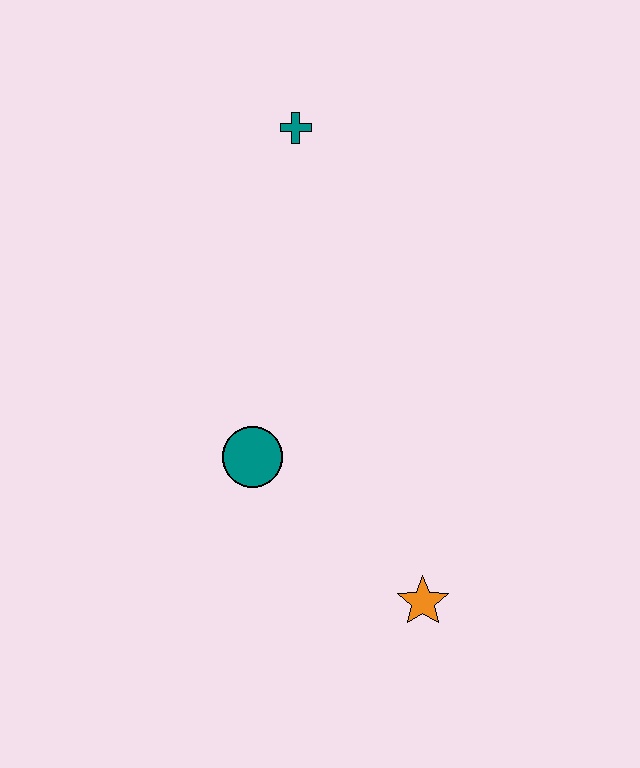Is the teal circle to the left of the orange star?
Yes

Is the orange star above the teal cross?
No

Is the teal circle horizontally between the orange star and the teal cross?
No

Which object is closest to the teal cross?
The teal circle is closest to the teal cross.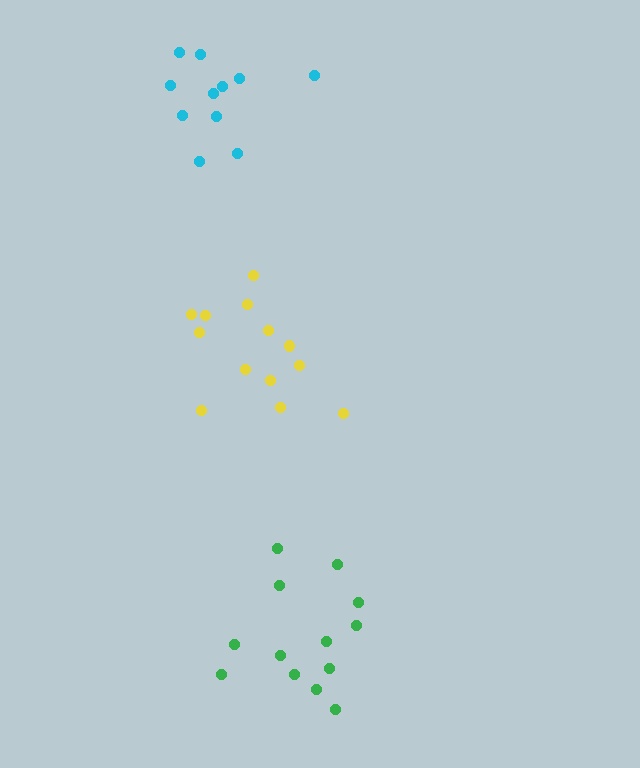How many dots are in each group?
Group 1: 13 dots, Group 2: 11 dots, Group 3: 13 dots (37 total).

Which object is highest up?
The cyan cluster is topmost.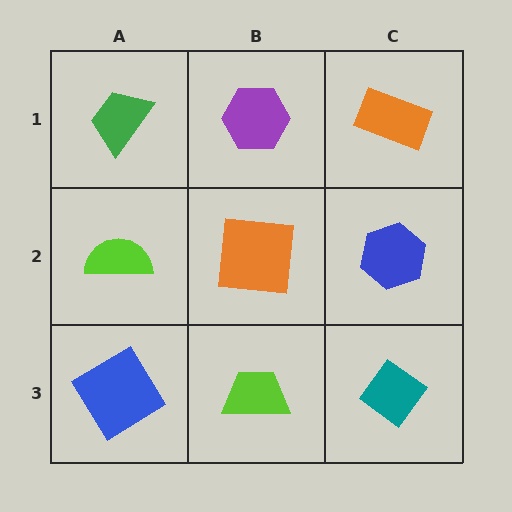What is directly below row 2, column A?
A blue diamond.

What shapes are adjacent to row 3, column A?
A lime semicircle (row 2, column A), a lime trapezoid (row 3, column B).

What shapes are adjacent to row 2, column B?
A purple hexagon (row 1, column B), a lime trapezoid (row 3, column B), a lime semicircle (row 2, column A), a blue hexagon (row 2, column C).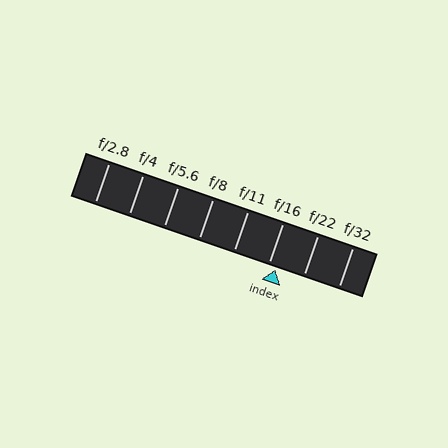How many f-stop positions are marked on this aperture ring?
There are 8 f-stop positions marked.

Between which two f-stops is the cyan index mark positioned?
The index mark is between f/16 and f/22.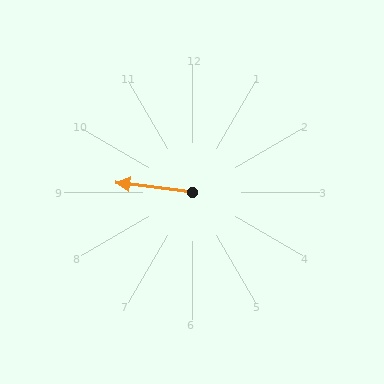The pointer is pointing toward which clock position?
Roughly 9 o'clock.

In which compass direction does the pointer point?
West.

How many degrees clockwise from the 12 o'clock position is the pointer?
Approximately 277 degrees.